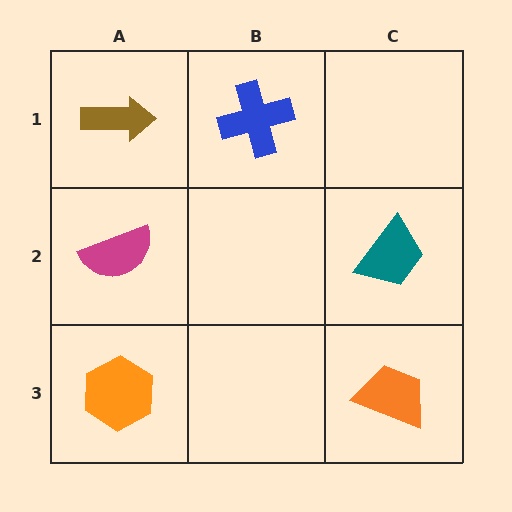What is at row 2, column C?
A teal trapezoid.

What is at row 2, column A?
A magenta semicircle.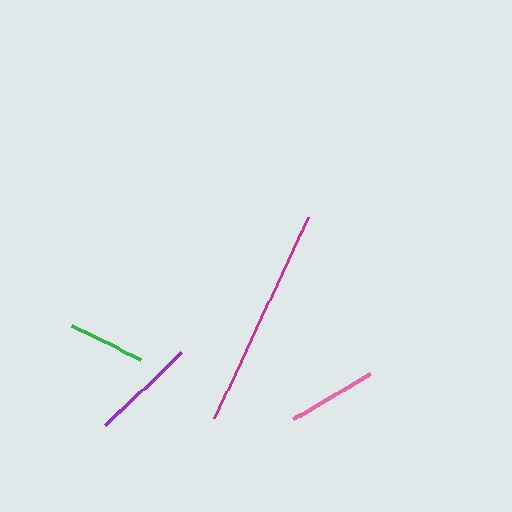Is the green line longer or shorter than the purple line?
The purple line is longer than the green line.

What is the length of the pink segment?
The pink segment is approximately 89 pixels long.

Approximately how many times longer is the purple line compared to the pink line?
The purple line is approximately 1.2 times the length of the pink line.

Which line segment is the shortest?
The green line is the shortest at approximately 77 pixels.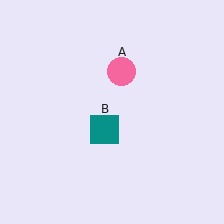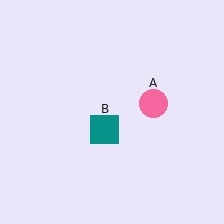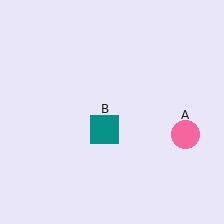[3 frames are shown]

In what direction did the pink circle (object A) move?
The pink circle (object A) moved down and to the right.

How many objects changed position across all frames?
1 object changed position: pink circle (object A).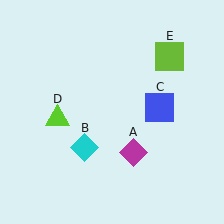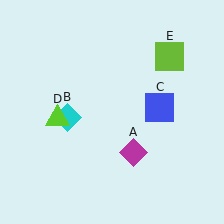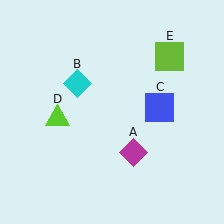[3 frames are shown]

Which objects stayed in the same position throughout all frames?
Magenta diamond (object A) and blue square (object C) and lime triangle (object D) and lime square (object E) remained stationary.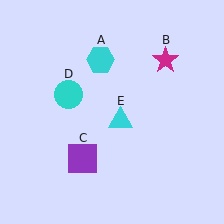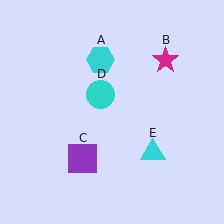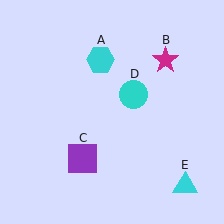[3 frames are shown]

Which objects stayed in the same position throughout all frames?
Cyan hexagon (object A) and magenta star (object B) and purple square (object C) remained stationary.